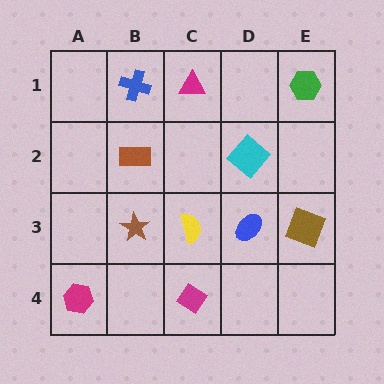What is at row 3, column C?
A yellow semicircle.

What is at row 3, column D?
A blue ellipse.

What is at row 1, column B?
A blue cross.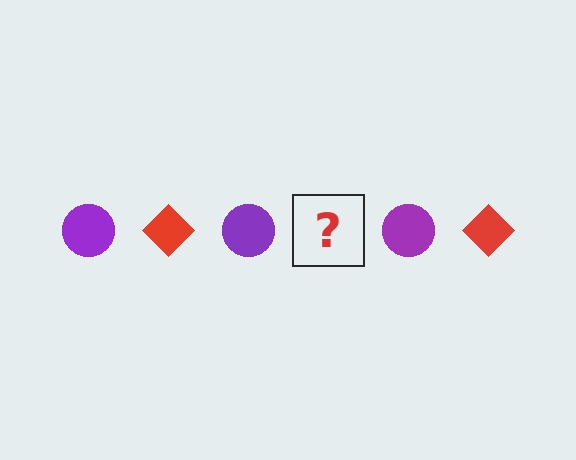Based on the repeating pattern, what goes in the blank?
The blank should be a red diamond.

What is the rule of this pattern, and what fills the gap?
The rule is that the pattern alternates between purple circle and red diamond. The gap should be filled with a red diamond.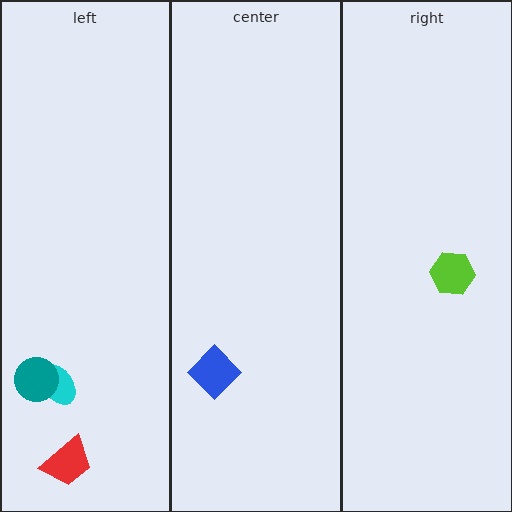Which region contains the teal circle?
The left region.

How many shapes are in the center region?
1.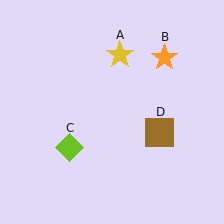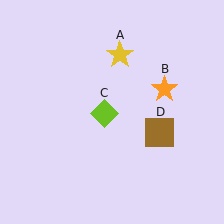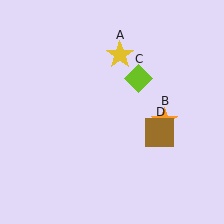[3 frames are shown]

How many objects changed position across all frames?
2 objects changed position: orange star (object B), lime diamond (object C).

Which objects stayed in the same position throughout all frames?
Yellow star (object A) and brown square (object D) remained stationary.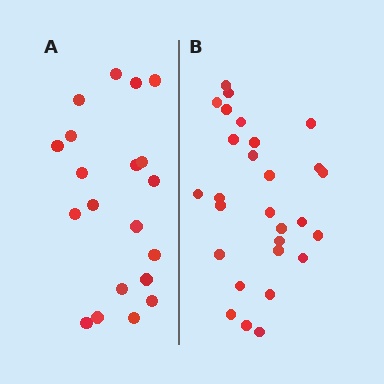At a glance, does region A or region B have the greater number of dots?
Region B (the right region) has more dots.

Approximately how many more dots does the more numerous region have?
Region B has roughly 8 or so more dots than region A.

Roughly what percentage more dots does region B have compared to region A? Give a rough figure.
About 40% more.